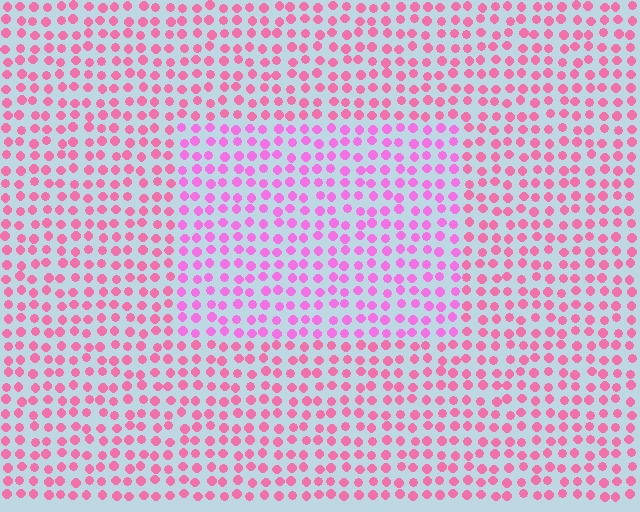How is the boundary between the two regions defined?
The boundary is defined purely by a slight shift in hue (about 27 degrees). Spacing, size, and orientation are identical on both sides.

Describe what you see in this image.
The image is filled with small pink elements in a uniform arrangement. A rectangle-shaped region is visible where the elements are tinted to a slightly different hue, forming a subtle color boundary.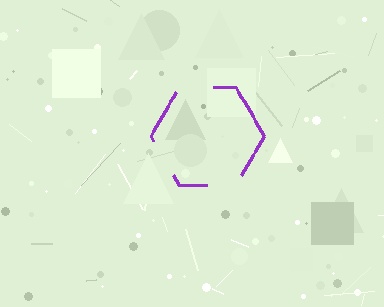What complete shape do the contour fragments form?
The contour fragments form a hexagon.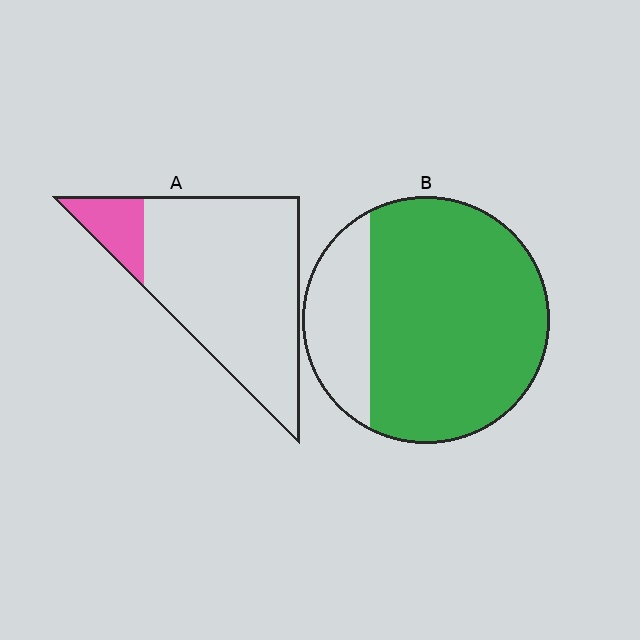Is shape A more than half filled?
No.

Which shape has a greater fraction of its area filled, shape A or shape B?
Shape B.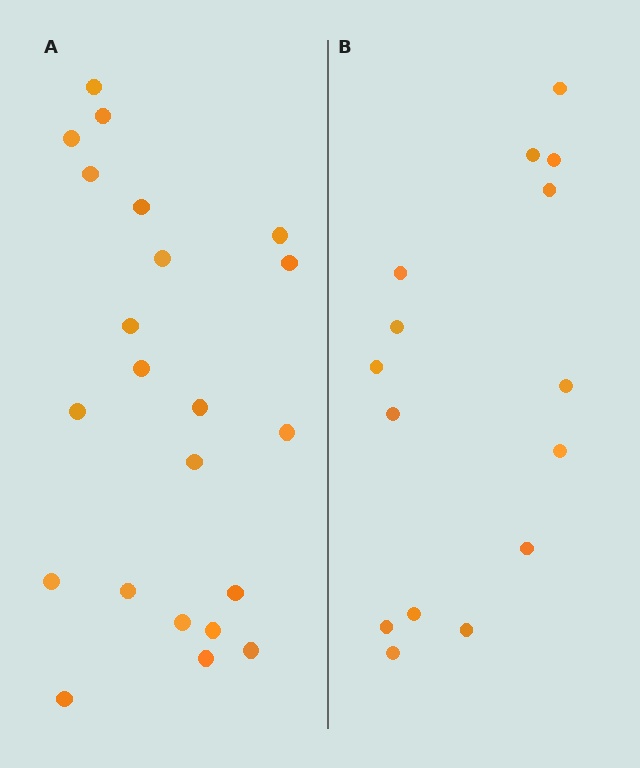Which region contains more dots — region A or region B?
Region A (the left region) has more dots.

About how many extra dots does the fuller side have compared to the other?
Region A has roughly 8 or so more dots than region B.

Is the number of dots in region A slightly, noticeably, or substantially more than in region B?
Region A has substantially more. The ratio is roughly 1.5 to 1.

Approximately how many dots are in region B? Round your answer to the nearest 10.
About 20 dots. (The exact count is 15, which rounds to 20.)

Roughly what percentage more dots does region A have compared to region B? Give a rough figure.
About 45% more.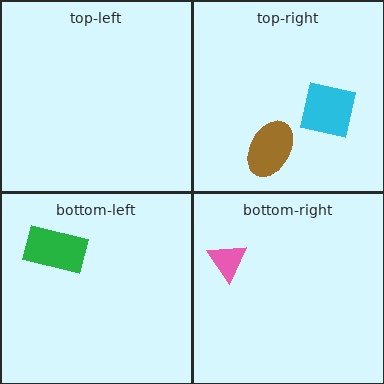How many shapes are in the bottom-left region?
1.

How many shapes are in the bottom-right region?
1.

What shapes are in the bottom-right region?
The pink triangle.